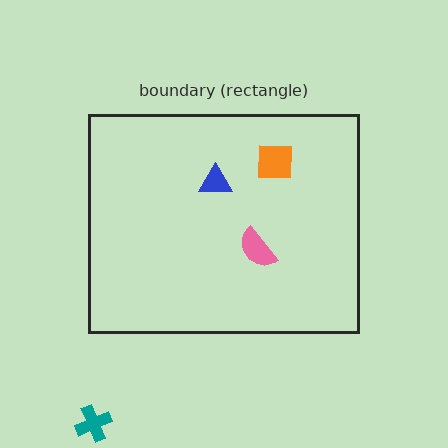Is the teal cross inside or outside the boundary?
Outside.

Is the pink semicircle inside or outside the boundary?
Inside.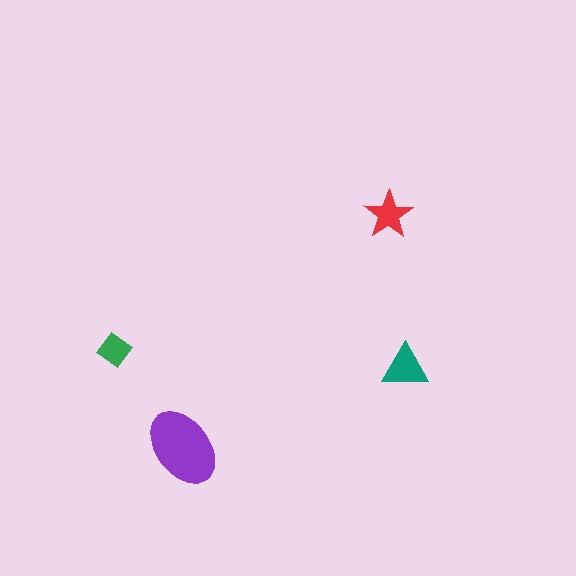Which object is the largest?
The purple ellipse.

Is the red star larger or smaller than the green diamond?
Larger.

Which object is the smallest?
The green diamond.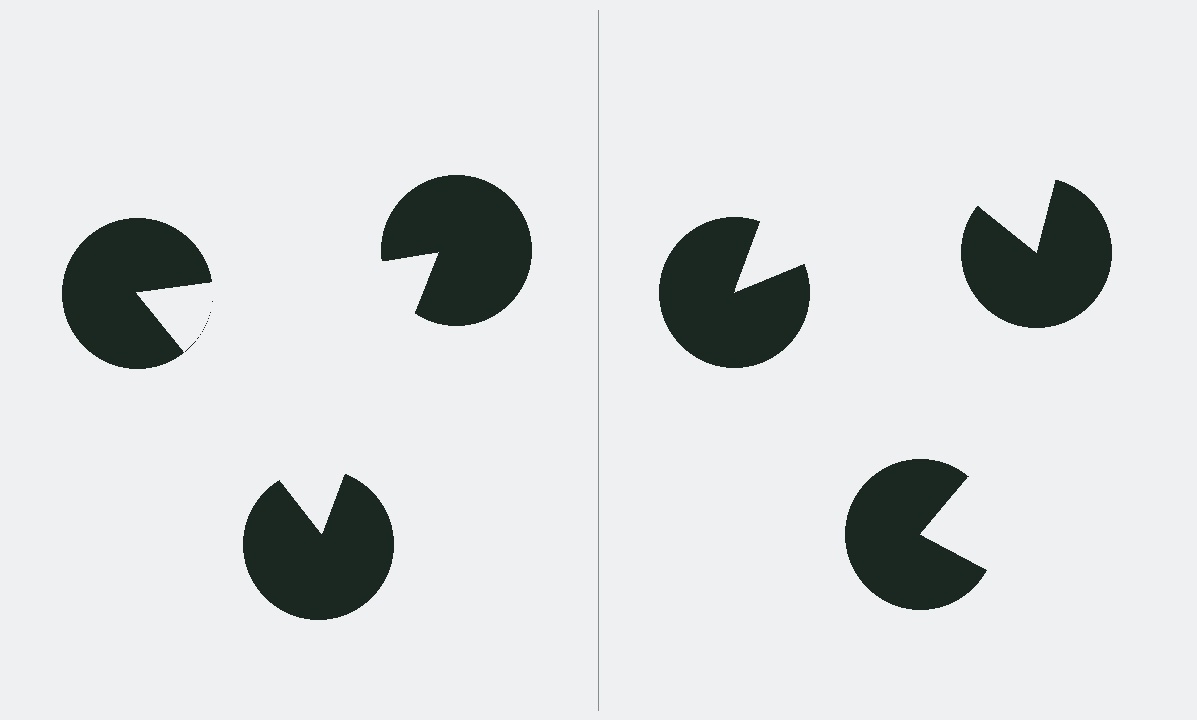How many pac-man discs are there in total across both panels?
6 — 3 on each side.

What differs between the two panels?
The pac-man discs are positioned identically on both sides; only the wedge orientations differ. On the left they align to a triangle; on the right they are misaligned.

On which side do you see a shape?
An illusory triangle appears on the left side. On the right side the wedge cuts are rotated, so no coherent shape forms.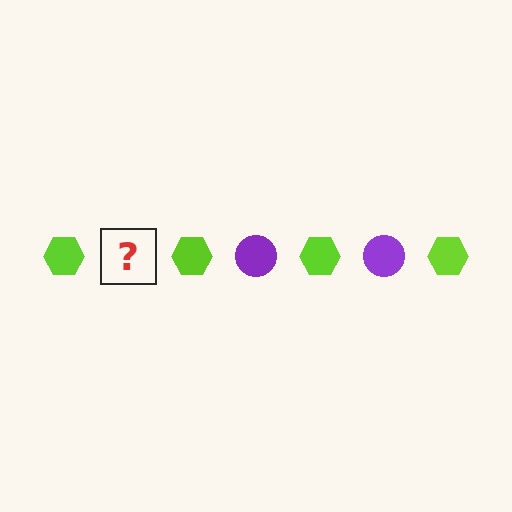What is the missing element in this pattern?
The missing element is a purple circle.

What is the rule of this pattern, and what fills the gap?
The rule is that the pattern alternates between lime hexagon and purple circle. The gap should be filled with a purple circle.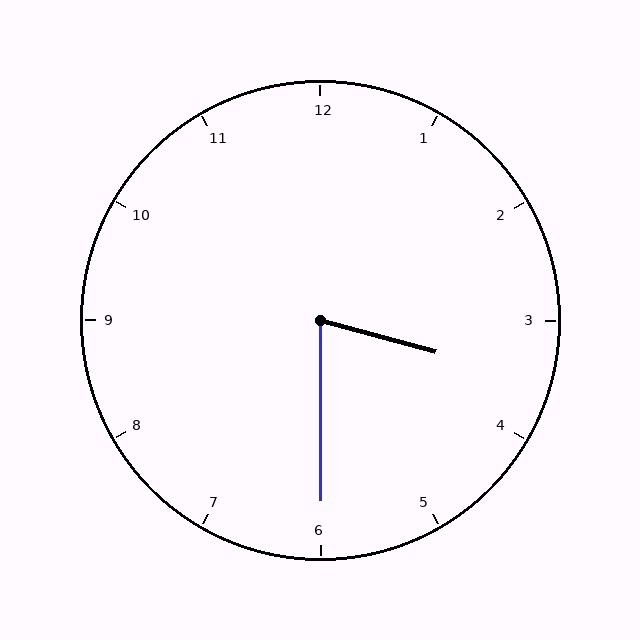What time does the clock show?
3:30.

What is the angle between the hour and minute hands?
Approximately 75 degrees.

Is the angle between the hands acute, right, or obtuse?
It is acute.